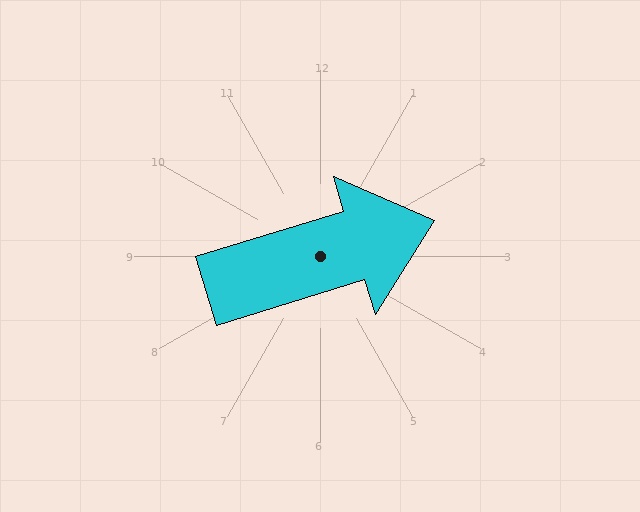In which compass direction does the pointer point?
East.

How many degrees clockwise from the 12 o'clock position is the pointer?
Approximately 73 degrees.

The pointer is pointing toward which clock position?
Roughly 2 o'clock.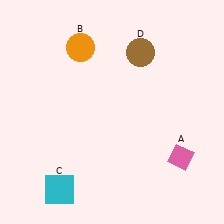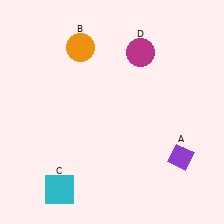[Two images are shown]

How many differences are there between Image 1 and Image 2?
There are 2 differences between the two images.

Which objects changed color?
A changed from pink to purple. D changed from brown to magenta.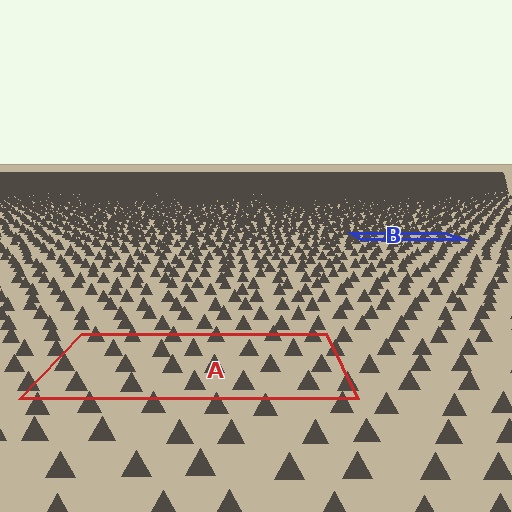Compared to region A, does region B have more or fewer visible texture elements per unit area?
Region B has more texture elements per unit area — they are packed more densely because it is farther away.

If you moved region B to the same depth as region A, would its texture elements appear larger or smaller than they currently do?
They would appear larger. At a closer depth, the same texture elements are projected at a bigger on-screen size.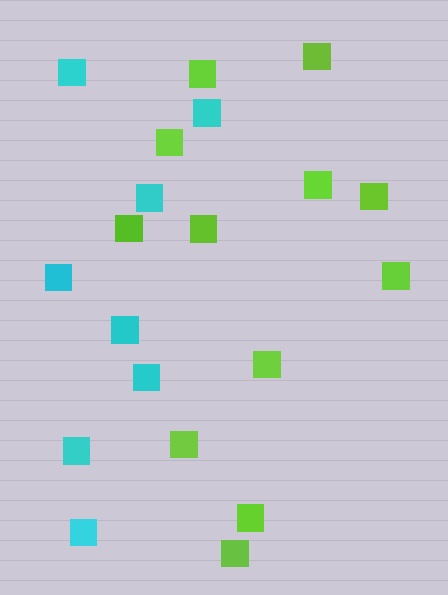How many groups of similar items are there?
There are 2 groups: one group of lime squares (12) and one group of cyan squares (8).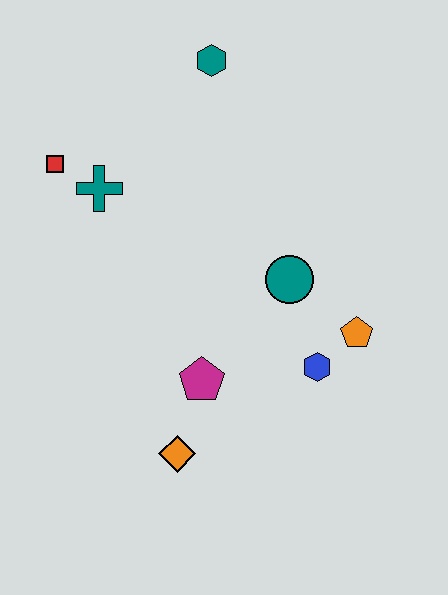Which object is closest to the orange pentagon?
The blue hexagon is closest to the orange pentagon.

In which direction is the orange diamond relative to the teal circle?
The orange diamond is below the teal circle.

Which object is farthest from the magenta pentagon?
The teal hexagon is farthest from the magenta pentagon.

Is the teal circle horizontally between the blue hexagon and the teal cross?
Yes